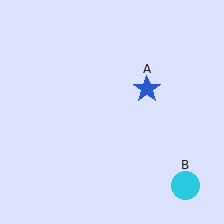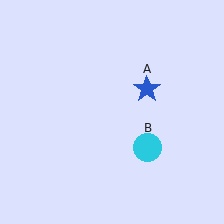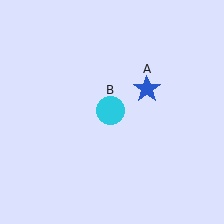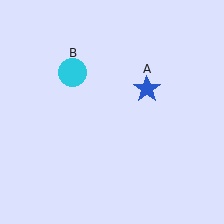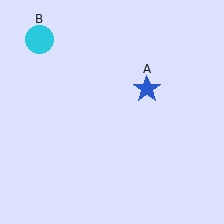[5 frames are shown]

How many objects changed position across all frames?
1 object changed position: cyan circle (object B).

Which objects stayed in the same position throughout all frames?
Blue star (object A) remained stationary.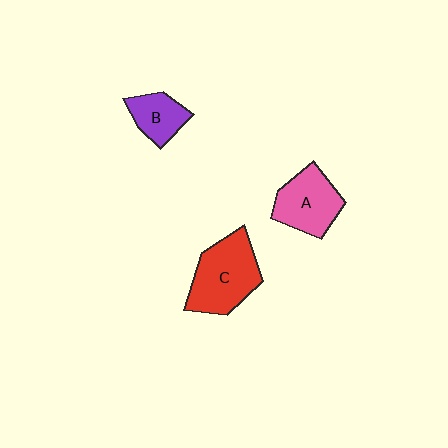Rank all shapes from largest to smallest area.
From largest to smallest: C (red), A (pink), B (purple).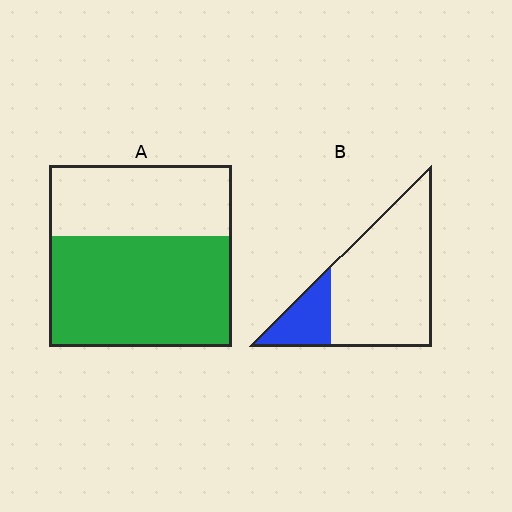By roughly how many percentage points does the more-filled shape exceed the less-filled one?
By roughly 40 percentage points (A over B).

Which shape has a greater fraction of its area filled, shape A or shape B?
Shape A.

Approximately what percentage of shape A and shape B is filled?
A is approximately 60% and B is approximately 20%.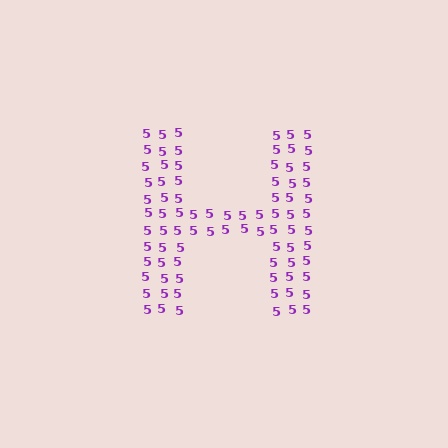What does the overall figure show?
The overall figure shows the letter H.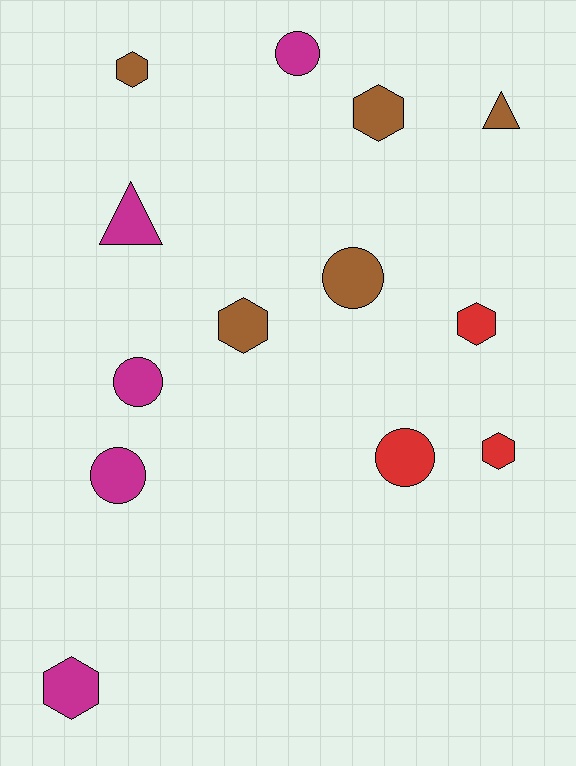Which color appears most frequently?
Brown, with 5 objects.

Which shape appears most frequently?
Hexagon, with 6 objects.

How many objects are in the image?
There are 13 objects.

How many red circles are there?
There is 1 red circle.